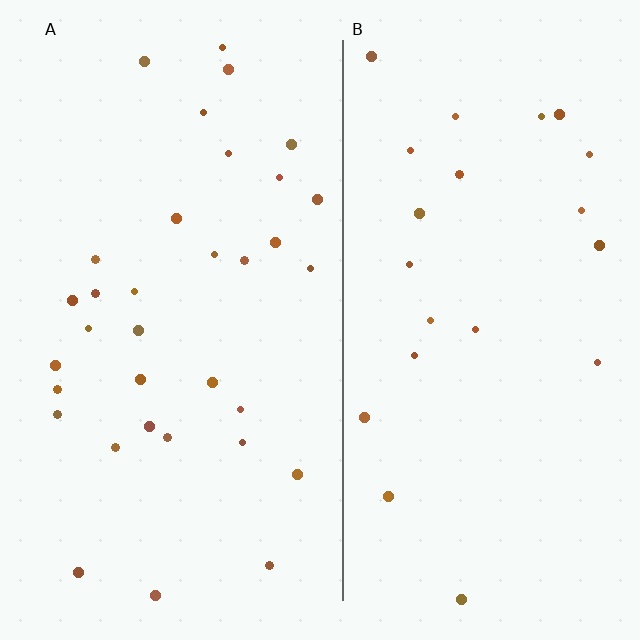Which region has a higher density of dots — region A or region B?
A (the left).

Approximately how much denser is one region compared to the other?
Approximately 1.5× — region A over region B.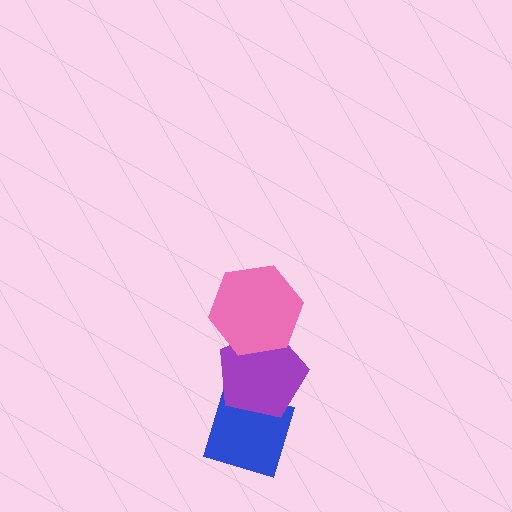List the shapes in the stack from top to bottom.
From top to bottom: the pink hexagon, the purple pentagon, the blue diamond.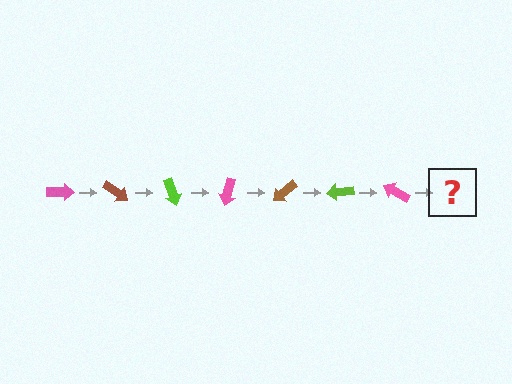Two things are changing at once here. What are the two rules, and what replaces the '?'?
The two rules are that it rotates 35 degrees each step and the color cycles through pink, brown, and lime. The '?' should be a brown arrow, rotated 245 degrees from the start.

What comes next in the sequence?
The next element should be a brown arrow, rotated 245 degrees from the start.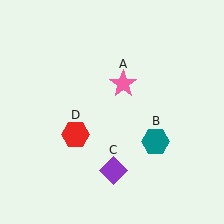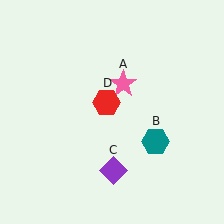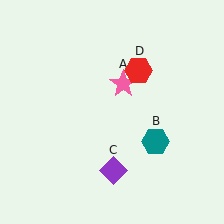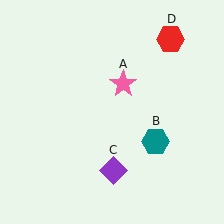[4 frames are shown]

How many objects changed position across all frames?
1 object changed position: red hexagon (object D).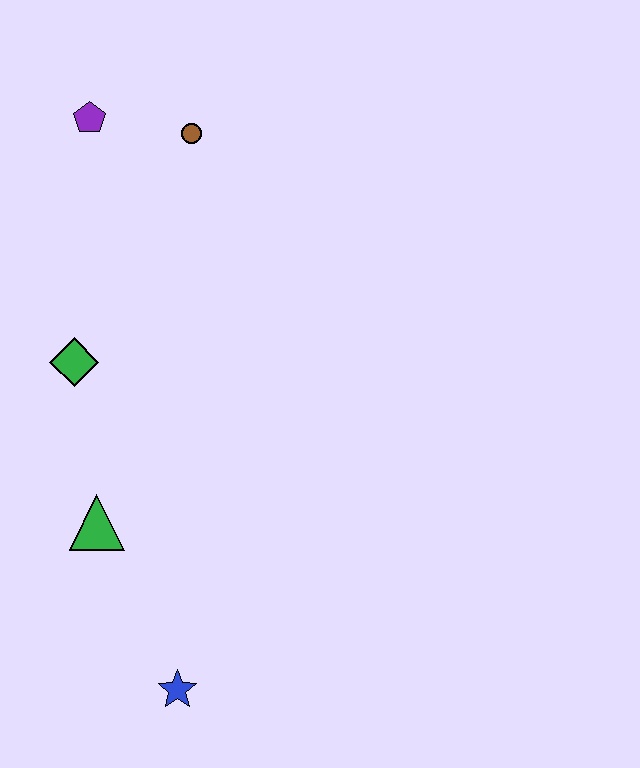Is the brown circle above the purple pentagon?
No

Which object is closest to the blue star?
The green triangle is closest to the blue star.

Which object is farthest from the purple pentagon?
The blue star is farthest from the purple pentagon.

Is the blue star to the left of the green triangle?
No